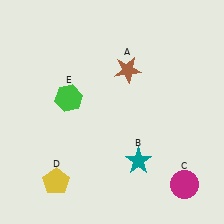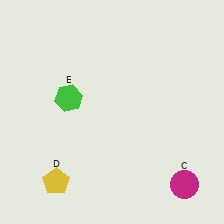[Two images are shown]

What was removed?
The teal star (B), the brown star (A) were removed in Image 2.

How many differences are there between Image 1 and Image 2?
There are 2 differences between the two images.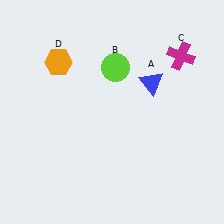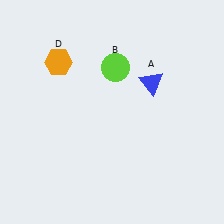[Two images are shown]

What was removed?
The magenta cross (C) was removed in Image 2.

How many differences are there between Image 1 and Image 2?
There is 1 difference between the two images.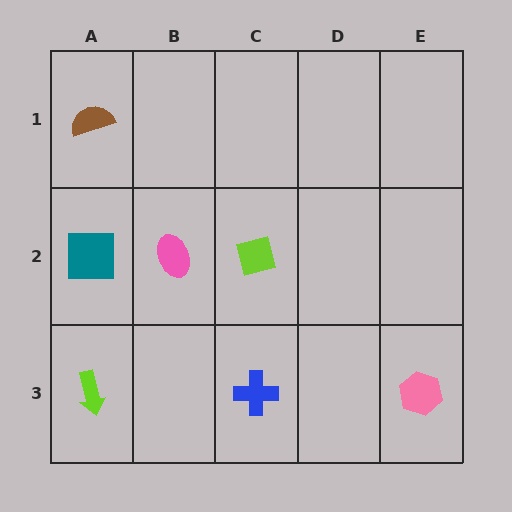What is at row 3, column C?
A blue cross.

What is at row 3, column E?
A pink hexagon.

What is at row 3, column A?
A lime arrow.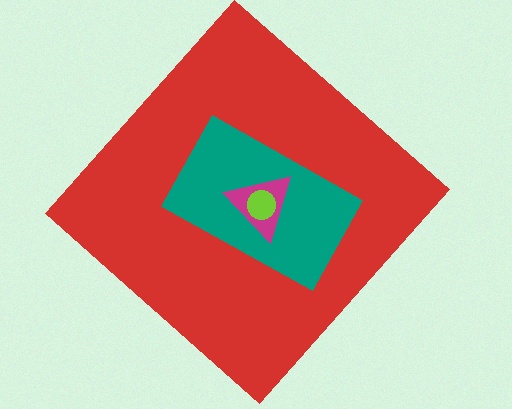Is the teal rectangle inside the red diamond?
Yes.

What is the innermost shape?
The lime circle.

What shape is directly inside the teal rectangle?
The magenta triangle.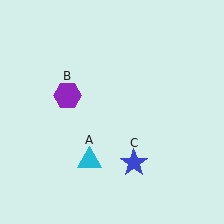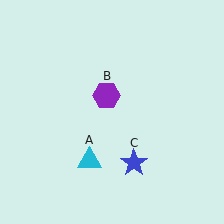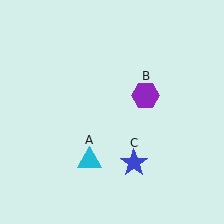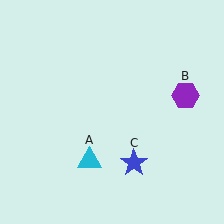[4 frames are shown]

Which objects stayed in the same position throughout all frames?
Cyan triangle (object A) and blue star (object C) remained stationary.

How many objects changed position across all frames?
1 object changed position: purple hexagon (object B).